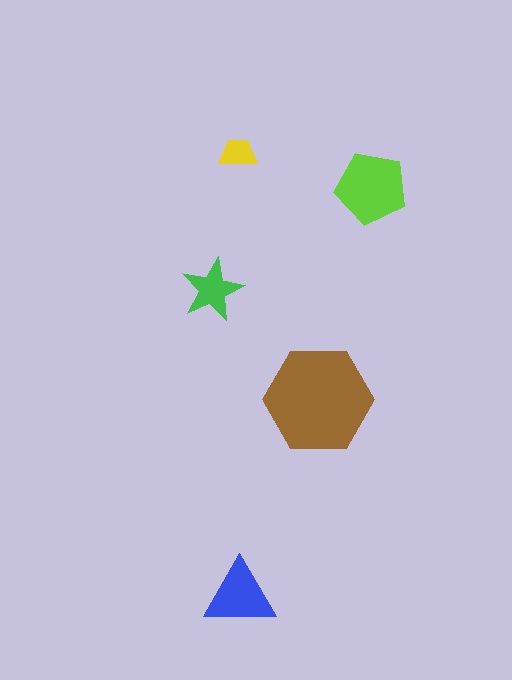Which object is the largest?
The brown hexagon.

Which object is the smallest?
The yellow trapezoid.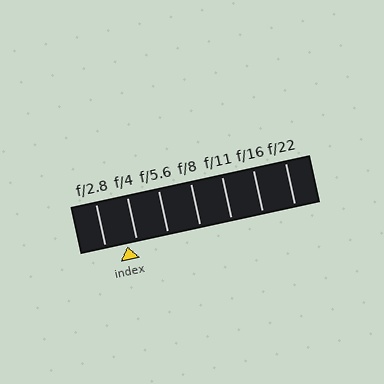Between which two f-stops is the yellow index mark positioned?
The index mark is between f/2.8 and f/4.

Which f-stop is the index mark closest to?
The index mark is closest to f/4.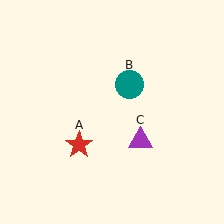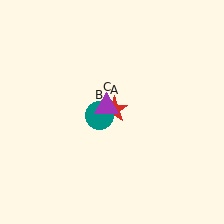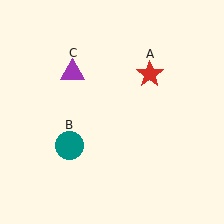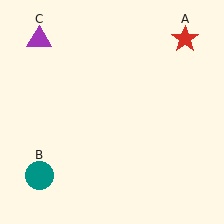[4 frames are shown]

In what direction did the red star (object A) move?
The red star (object A) moved up and to the right.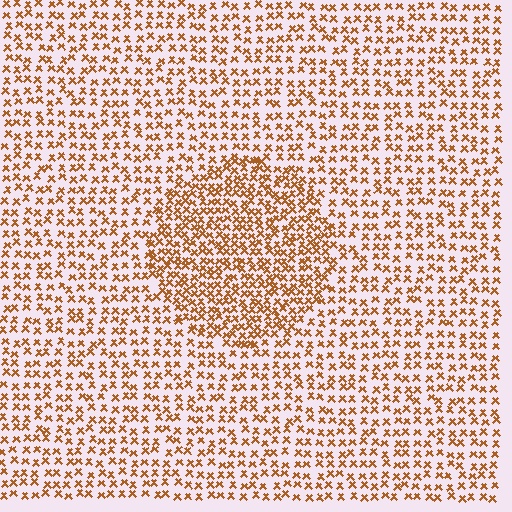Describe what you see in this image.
The image contains small brown elements arranged at two different densities. A circle-shaped region is visible where the elements are more densely packed than the surrounding area.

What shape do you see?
I see a circle.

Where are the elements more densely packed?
The elements are more densely packed inside the circle boundary.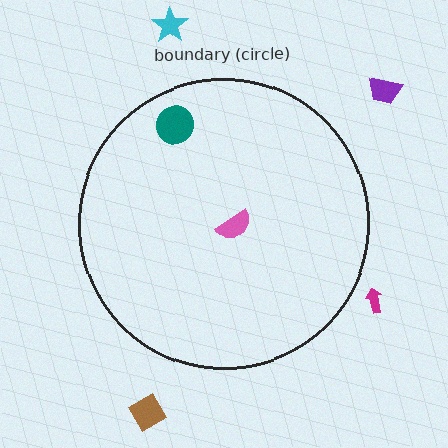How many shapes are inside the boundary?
2 inside, 4 outside.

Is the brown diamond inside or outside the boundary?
Outside.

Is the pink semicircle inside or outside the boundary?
Inside.